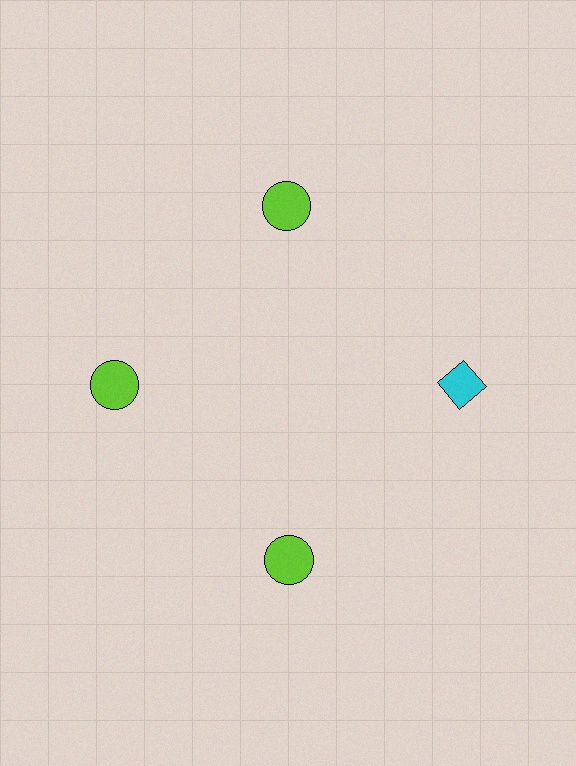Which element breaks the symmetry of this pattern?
The cyan diamond at roughly the 3 o'clock position breaks the symmetry. All other shapes are lime circles.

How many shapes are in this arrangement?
There are 4 shapes arranged in a ring pattern.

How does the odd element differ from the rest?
It differs in both color (cyan instead of lime) and shape (diamond instead of circle).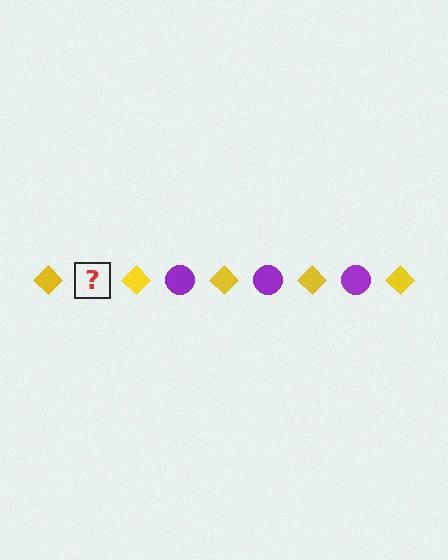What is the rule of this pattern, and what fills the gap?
The rule is that the pattern alternates between yellow diamond and purple circle. The gap should be filled with a purple circle.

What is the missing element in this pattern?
The missing element is a purple circle.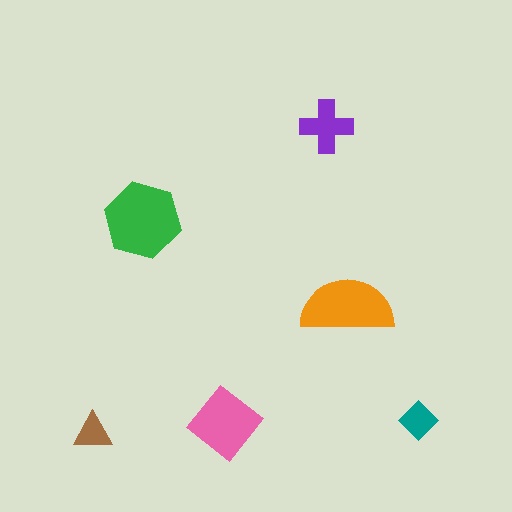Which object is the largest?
The green hexagon.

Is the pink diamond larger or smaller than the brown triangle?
Larger.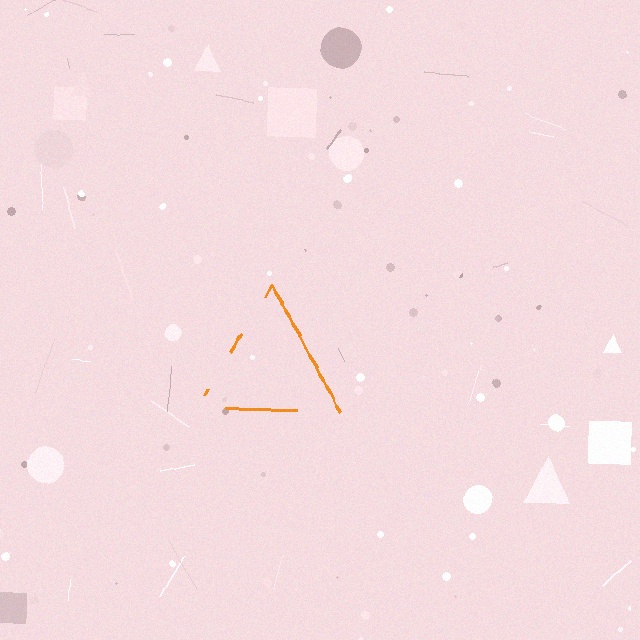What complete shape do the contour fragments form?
The contour fragments form a triangle.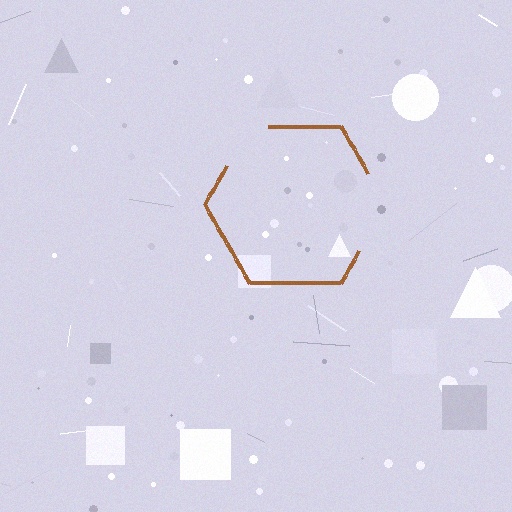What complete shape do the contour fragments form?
The contour fragments form a hexagon.